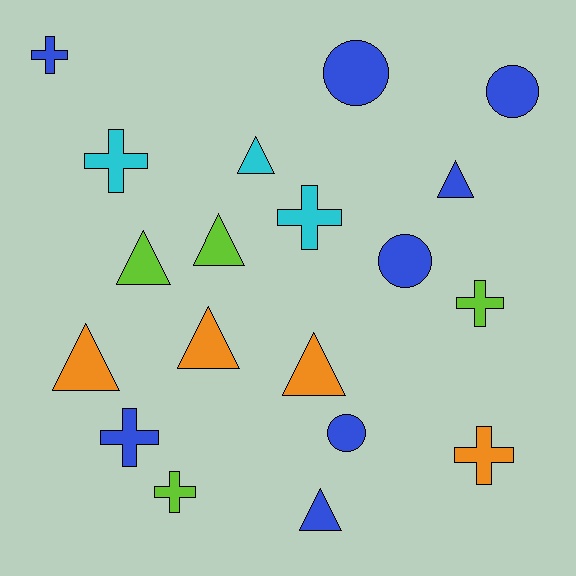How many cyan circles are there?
There are no cyan circles.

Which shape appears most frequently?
Triangle, with 8 objects.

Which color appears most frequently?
Blue, with 8 objects.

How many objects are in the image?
There are 19 objects.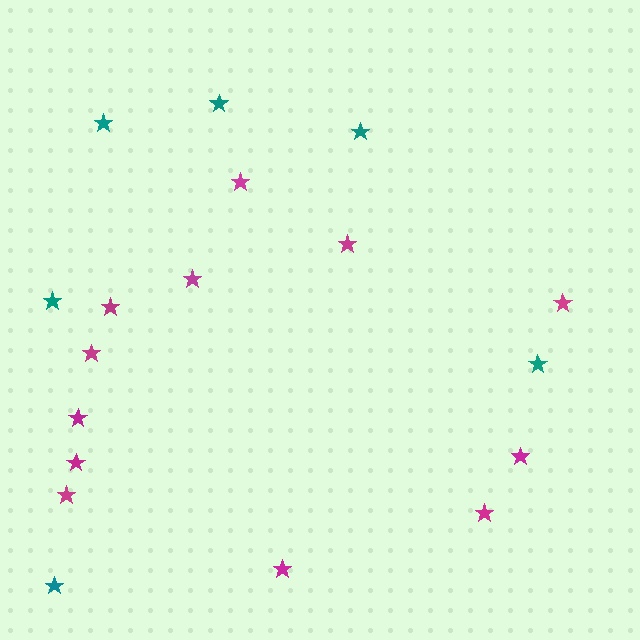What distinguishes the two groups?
There are 2 groups: one group of magenta stars (12) and one group of teal stars (6).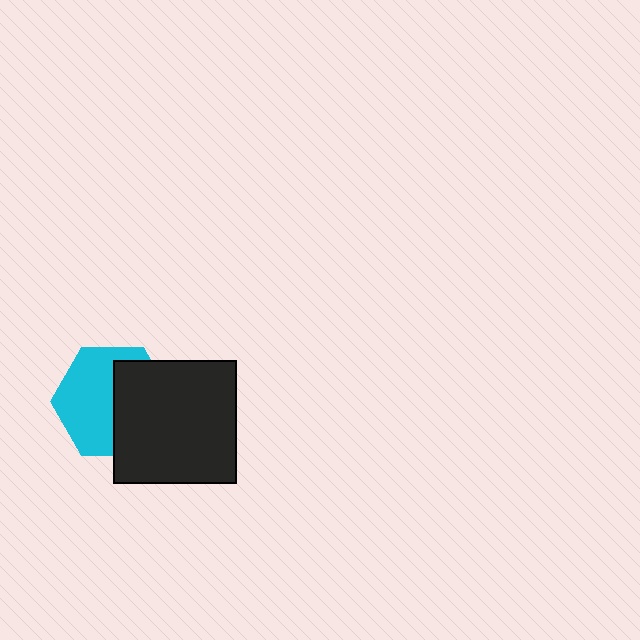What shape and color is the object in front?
The object in front is a black square.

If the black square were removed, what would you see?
You would see the complete cyan hexagon.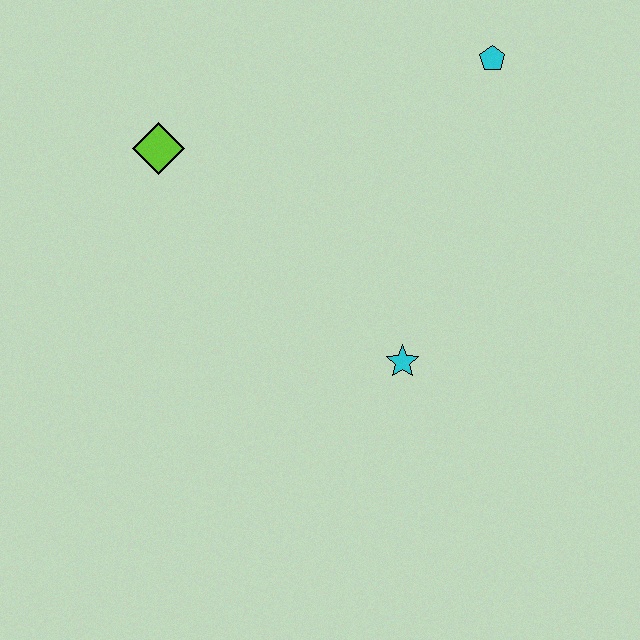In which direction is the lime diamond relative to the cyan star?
The lime diamond is to the left of the cyan star.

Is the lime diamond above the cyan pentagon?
No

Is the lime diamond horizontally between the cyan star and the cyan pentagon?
No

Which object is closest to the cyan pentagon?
The cyan star is closest to the cyan pentagon.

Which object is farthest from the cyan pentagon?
The lime diamond is farthest from the cyan pentagon.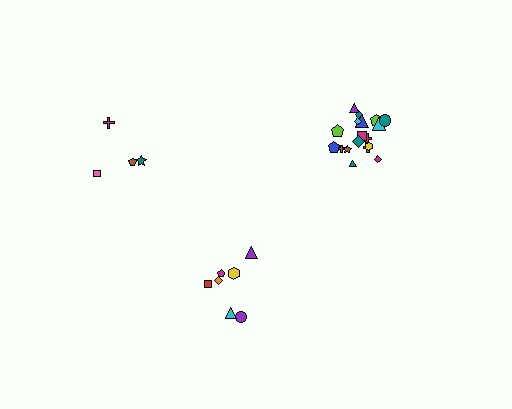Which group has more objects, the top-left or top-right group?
The top-right group.